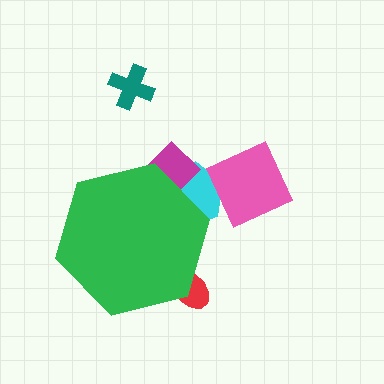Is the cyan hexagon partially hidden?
Yes, the cyan hexagon is partially hidden behind the green hexagon.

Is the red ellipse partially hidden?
Yes, the red ellipse is partially hidden behind the green hexagon.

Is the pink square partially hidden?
No, the pink square is fully visible.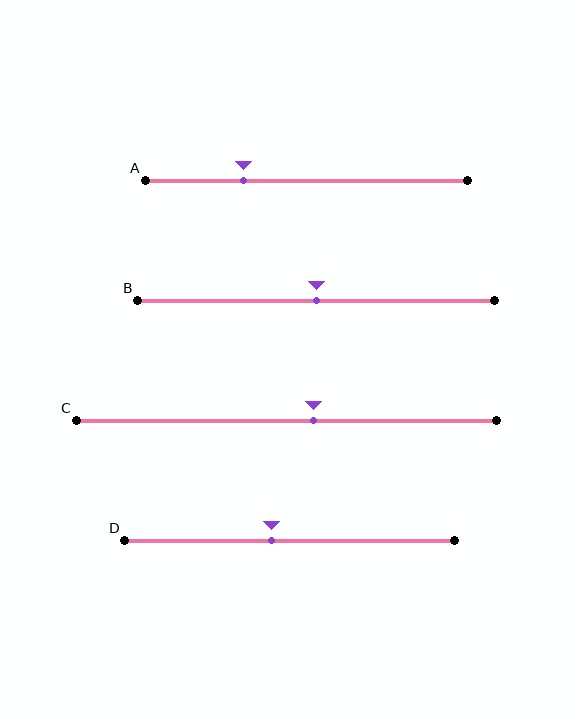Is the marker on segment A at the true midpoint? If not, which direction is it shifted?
No, the marker on segment A is shifted to the left by about 20% of the segment length.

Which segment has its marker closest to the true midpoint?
Segment B has its marker closest to the true midpoint.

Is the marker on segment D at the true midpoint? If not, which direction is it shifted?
No, the marker on segment D is shifted to the left by about 5% of the segment length.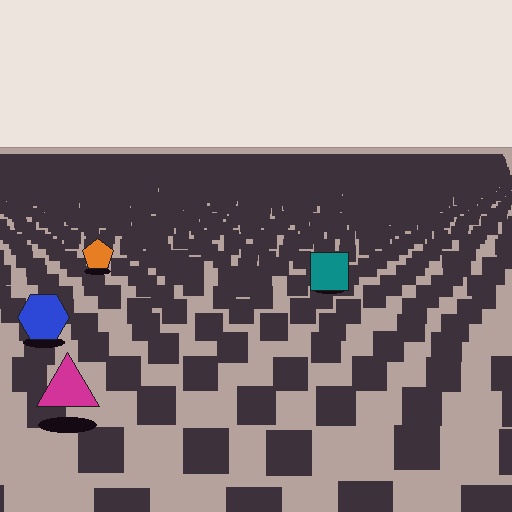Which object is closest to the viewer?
The magenta triangle is closest. The texture marks near it are larger and more spread out.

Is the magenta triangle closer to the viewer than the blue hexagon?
Yes. The magenta triangle is closer — you can tell from the texture gradient: the ground texture is coarser near it.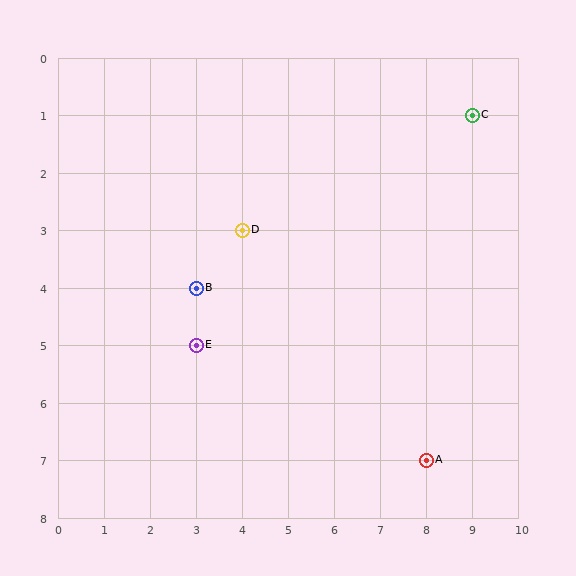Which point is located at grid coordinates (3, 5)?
Point E is at (3, 5).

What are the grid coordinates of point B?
Point B is at grid coordinates (3, 4).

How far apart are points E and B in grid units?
Points E and B are 1 row apart.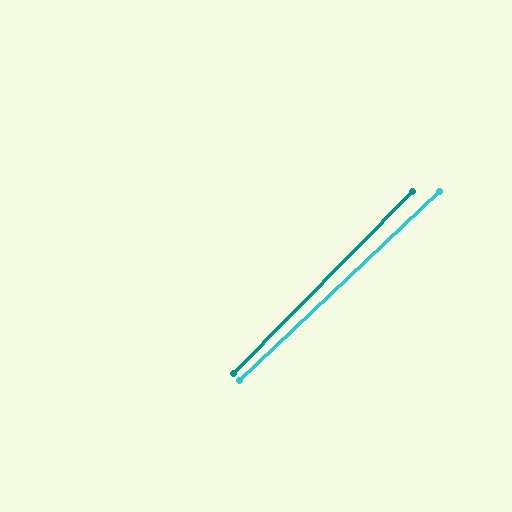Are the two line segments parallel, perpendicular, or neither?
Parallel — their directions differ by only 1.9°.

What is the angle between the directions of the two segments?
Approximately 2 degrees.